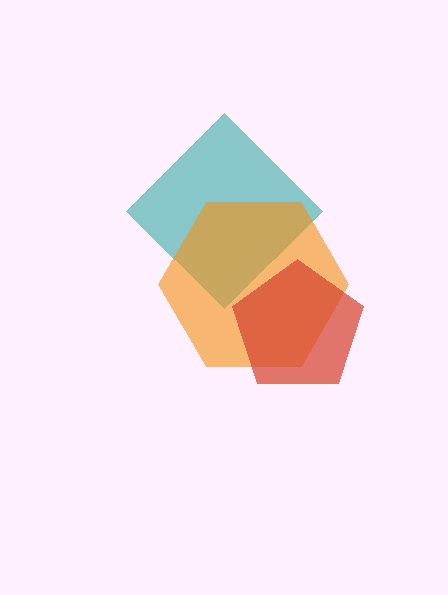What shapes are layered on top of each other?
The layered shapes are: a teal diamond, an orange hexagon, a red pentagon.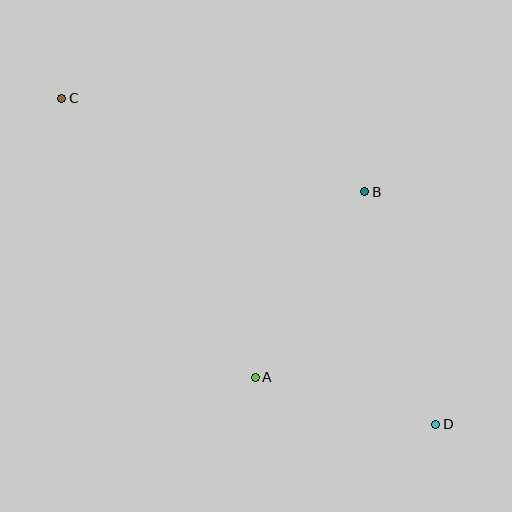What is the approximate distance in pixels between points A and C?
The distance between A and C is approximately 339 pixels.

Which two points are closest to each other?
Points A and D are closest to each other.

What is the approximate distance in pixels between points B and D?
The distance between B and D is approximately 243 pixels.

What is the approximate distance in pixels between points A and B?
The distance between A and B is approximately 215 pixels.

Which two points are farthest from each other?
Points C and D are farthest from each other.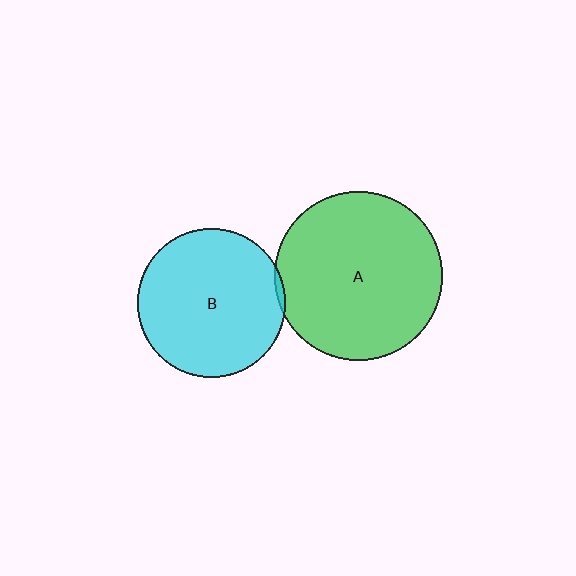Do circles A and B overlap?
Yes.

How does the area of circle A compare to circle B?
Approximately 1.3 times.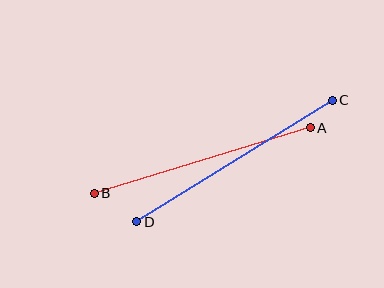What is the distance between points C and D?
The distance is approximately 230 pixels.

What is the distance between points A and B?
The distance is approximately 226 pixels.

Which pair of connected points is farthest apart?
Points C and D are farthest apart.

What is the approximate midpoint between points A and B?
The midpoint is at approximately (202, 161) pixels.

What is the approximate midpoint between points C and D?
The midpoint is at approximately (234, 161) pixels.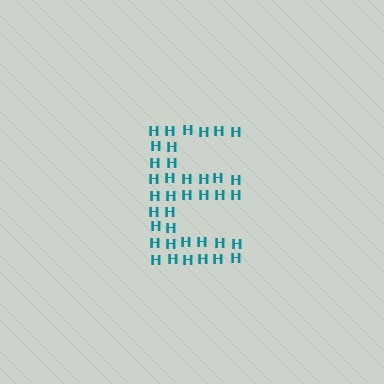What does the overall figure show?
The overall figure shows the letter E.